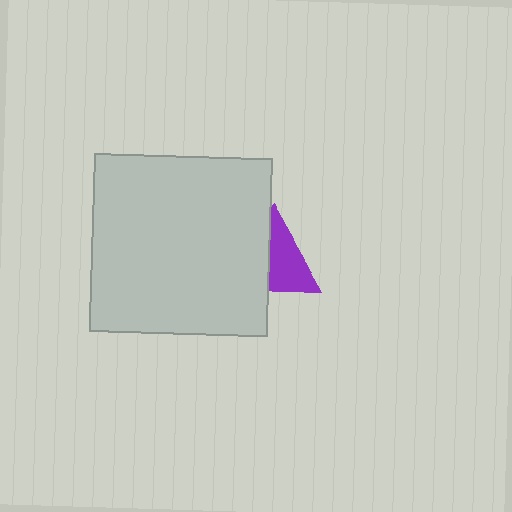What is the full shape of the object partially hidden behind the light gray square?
The partially hidden object is a purple triangle.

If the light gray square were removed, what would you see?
You would see the complete purple triangle.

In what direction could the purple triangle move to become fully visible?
The purple triangle could move right. That would shift it out from behind the light gray square entirely.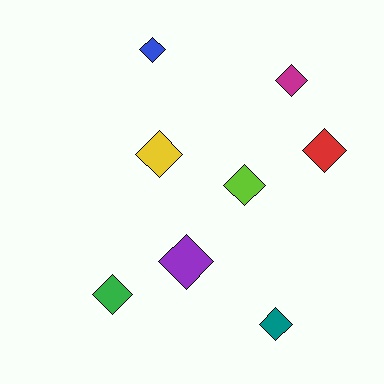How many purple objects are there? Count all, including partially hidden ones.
There is 1 purple object.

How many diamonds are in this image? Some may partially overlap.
There are 8 diamonds.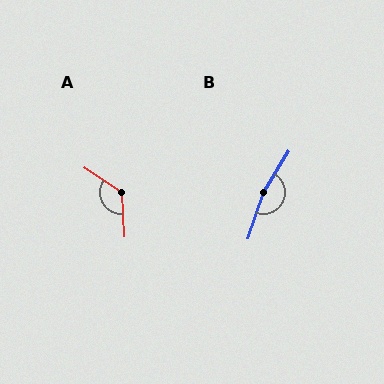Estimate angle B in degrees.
Approximately 167 degrees.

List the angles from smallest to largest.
A (128°), B (167°).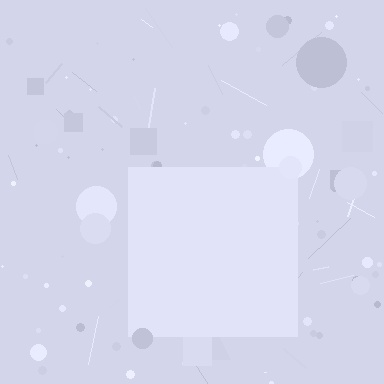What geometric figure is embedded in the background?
A square is embedded in the background.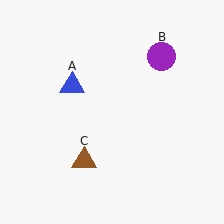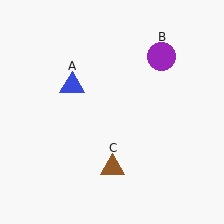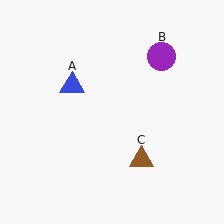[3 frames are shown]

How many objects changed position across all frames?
1 object changed position: brown triangle (object C).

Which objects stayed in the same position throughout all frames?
Blue triangle (object A) and purple circle (object B) remained stationary.